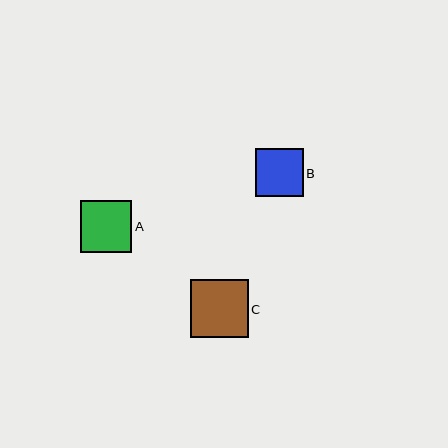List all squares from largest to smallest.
From largest to smallest: C, A, B.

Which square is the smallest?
Square B is the smallest with a size of approximately 48 pixels.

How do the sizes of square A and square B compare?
Square A and square B are approximately the same size.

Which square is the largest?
Square C is the largest with a size of approximately 58 pixels.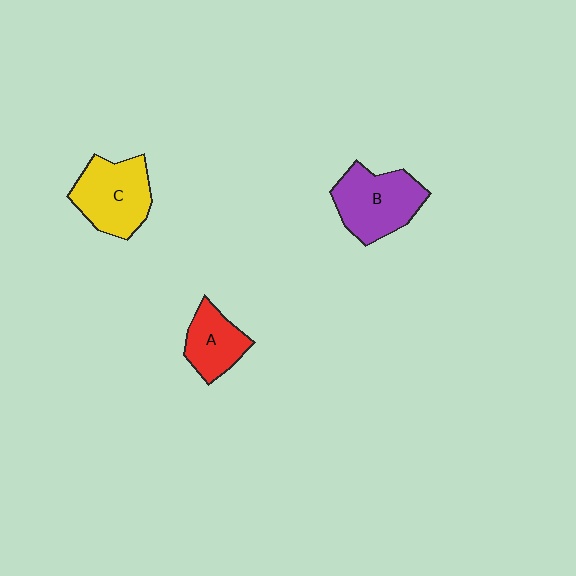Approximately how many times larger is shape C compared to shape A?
Approximately 1.5 times.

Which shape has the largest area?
Shape B (purple).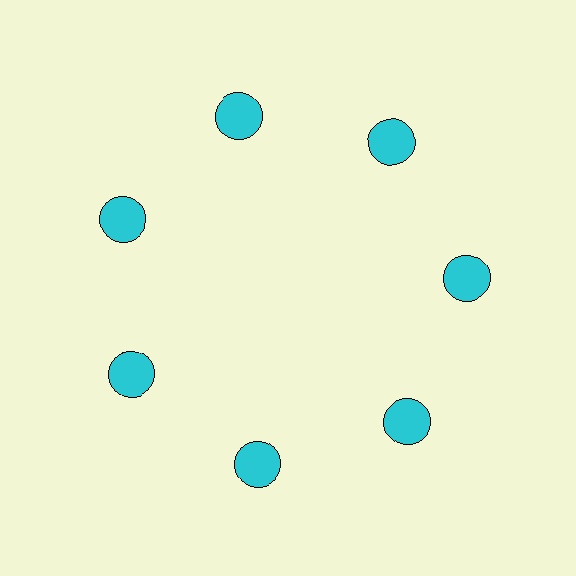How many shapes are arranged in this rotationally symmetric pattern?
There are 7 shapes, arranged in 7 groups of 1.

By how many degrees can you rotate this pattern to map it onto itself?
The pattern maps onto itself every 51 degrees of rotation.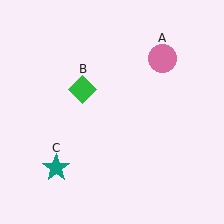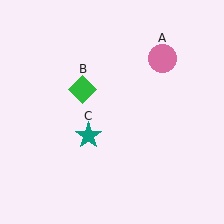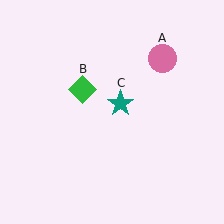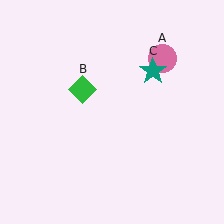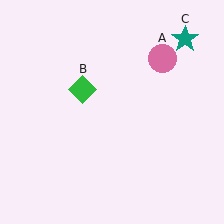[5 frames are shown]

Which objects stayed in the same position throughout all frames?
Pink circle (object A) and green diamond (object B) remained stationary.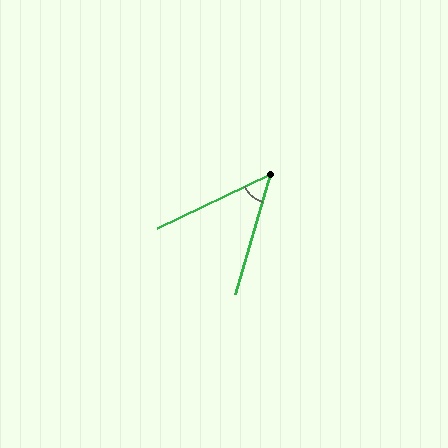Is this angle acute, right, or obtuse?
It is acute.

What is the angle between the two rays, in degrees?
Approximately 48 degrees.